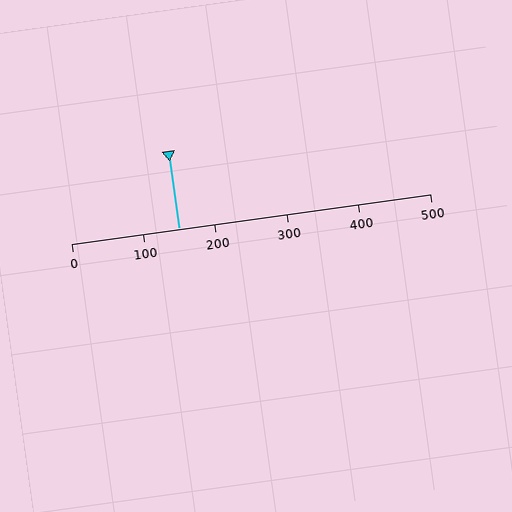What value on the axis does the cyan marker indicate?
The marker indicates approximately 150.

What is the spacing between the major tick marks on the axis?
The major ticks are spaced 100 apart.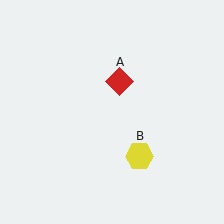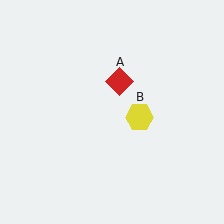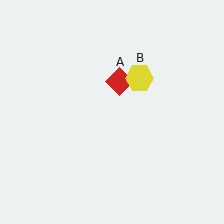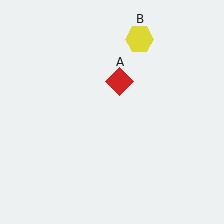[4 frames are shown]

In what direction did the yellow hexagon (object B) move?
The yellow hexagon (object B) moved up.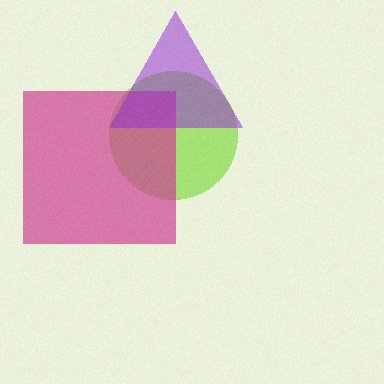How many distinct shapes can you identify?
There are 3 distinct shapes: a lime circle, a magenta square, a purple triangle.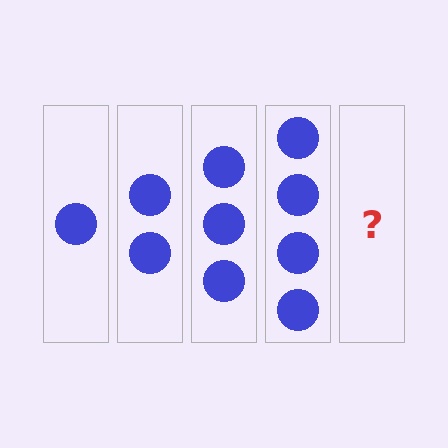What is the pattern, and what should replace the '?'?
The pattern is that each step adds one more circle. The '?' should be 5 circles.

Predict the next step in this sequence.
The next step is 5 circles.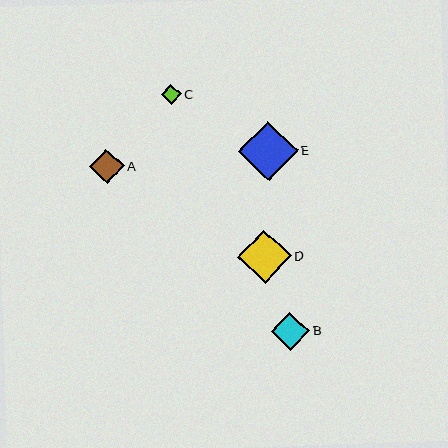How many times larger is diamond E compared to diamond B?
Diamond E is approximately 1.5 times the size of diamond B.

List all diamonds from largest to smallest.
From largest to smallest: E, D, B, A, C.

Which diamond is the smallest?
Diamond C is the smallest with a size of approximately 19 pixels.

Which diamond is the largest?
Diamond E is the largest with a size of approximately 60 pixels.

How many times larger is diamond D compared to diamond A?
Diamond D is approximately 1.5 times the size of diamond A.